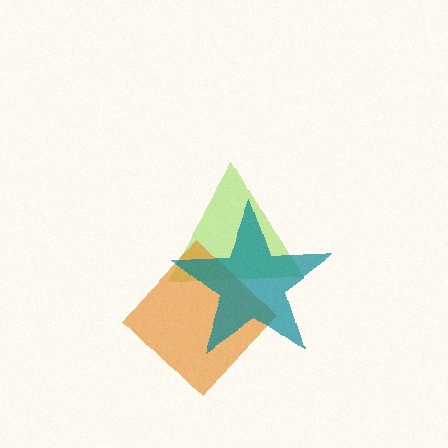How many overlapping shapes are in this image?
There are 3 overlapping shapes in the image.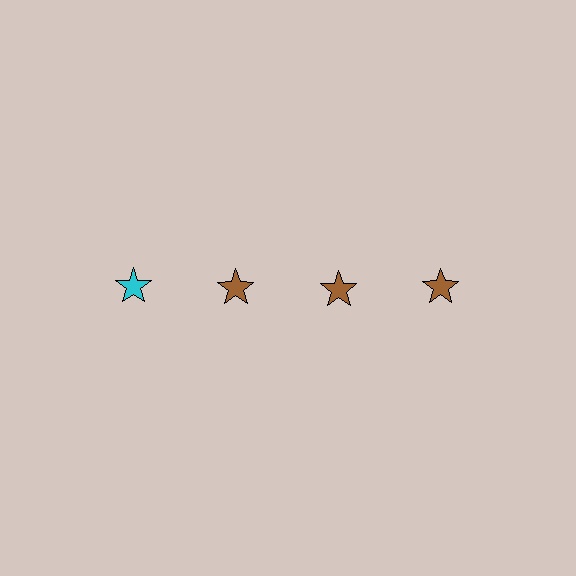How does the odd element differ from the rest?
It has a different color: cyan instead of brown.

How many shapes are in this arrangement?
There are 4 shapes arranged in a grid pattern.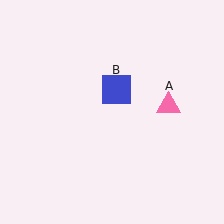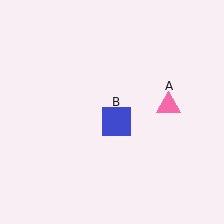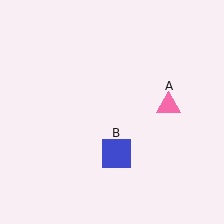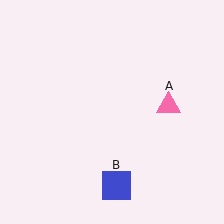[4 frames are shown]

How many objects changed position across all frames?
1 object changed position: blue square (object B).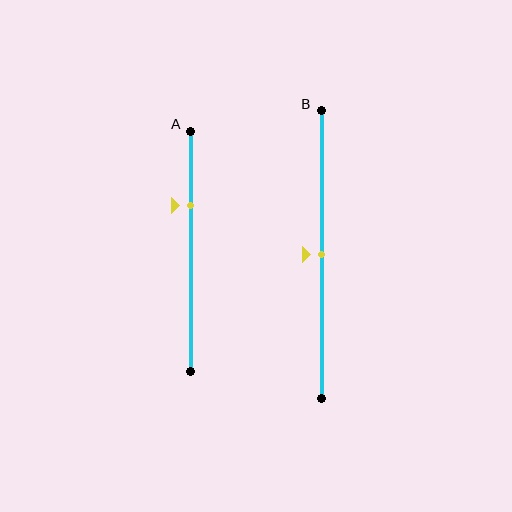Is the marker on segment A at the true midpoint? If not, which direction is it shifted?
No, the marker on segment A is shifted upward by about 19% of the segment length.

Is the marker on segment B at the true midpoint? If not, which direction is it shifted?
Yes, the marker on segment B is at the true midpoint.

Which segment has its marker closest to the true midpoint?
Segment B has its marker closest to the true midpoint.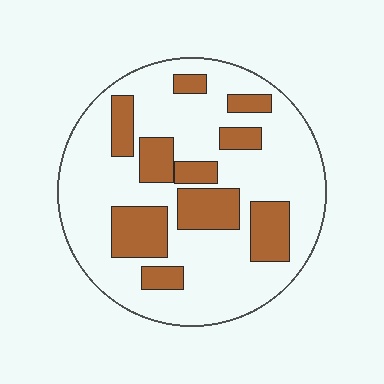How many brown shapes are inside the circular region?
10.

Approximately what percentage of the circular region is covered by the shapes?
Approximately 25%.